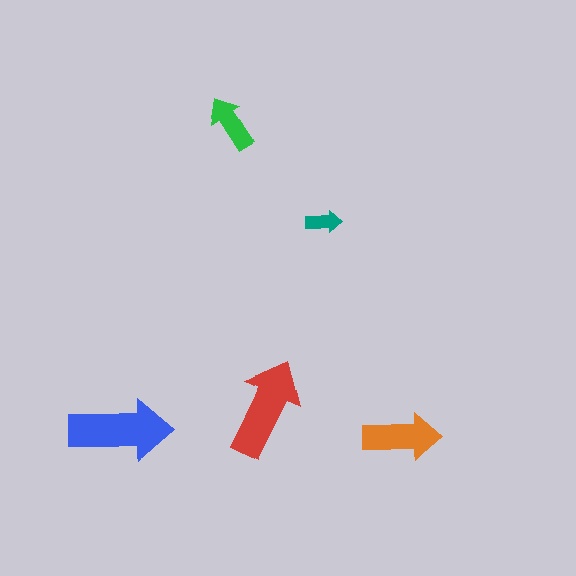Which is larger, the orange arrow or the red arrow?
The red one.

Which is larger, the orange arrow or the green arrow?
The orange one.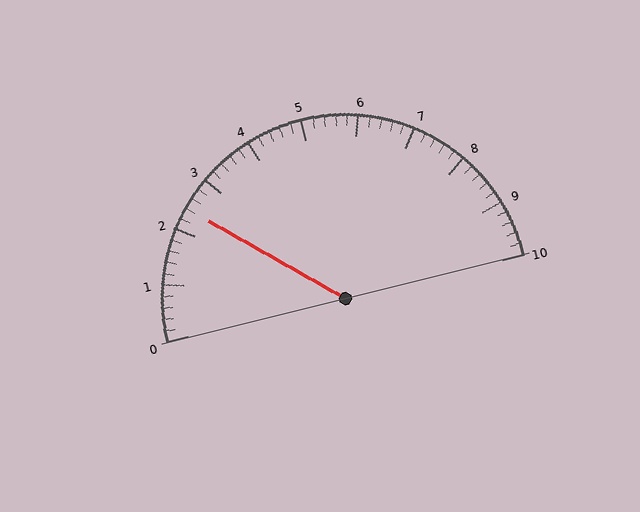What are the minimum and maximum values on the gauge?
The gauge ranges from 0 to 10.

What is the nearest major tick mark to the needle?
The nearest major tick mark is 2.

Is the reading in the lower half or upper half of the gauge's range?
The reading is in the lower half of the range (0 to 10).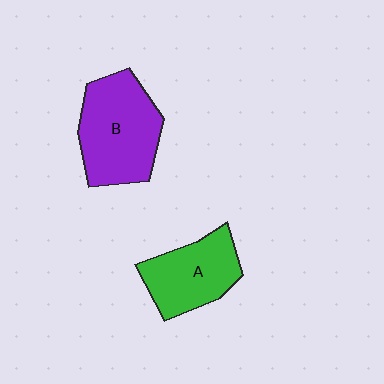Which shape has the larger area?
Shape B (purple).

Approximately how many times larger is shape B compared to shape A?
Approximately 1.3 times.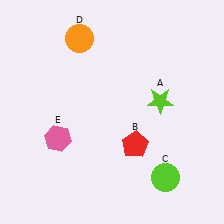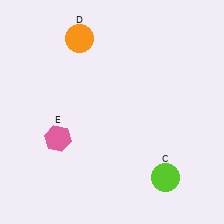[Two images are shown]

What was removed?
The red pentagon (B), the lime star (A) were removed in Image 2.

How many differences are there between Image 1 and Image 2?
There are 2 differences between the two images.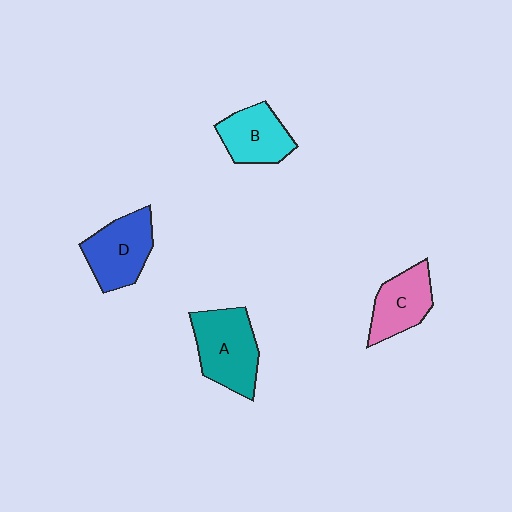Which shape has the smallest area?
Shape C (pink).